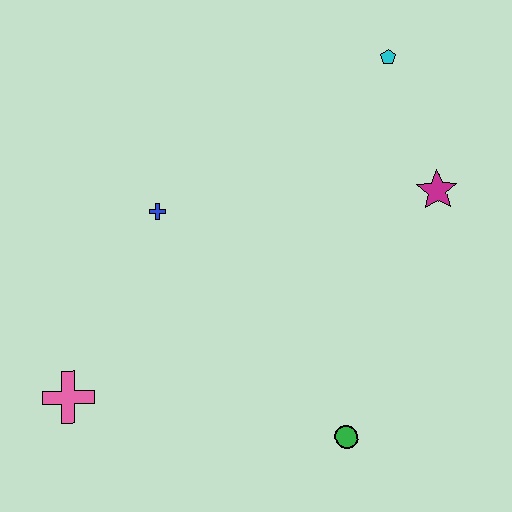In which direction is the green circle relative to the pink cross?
The green circle is to the right of the pink cross.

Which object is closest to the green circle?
The magenta star is closest to the green circle.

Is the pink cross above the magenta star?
No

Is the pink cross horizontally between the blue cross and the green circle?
No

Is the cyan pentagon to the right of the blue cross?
Yes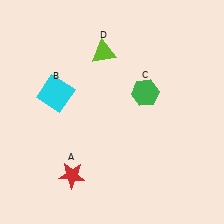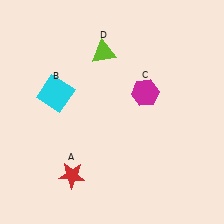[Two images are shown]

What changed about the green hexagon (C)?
In Image 1, C is green. In Image 2, it changed to magenta.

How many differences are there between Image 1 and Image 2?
There is 1 difference between the two images.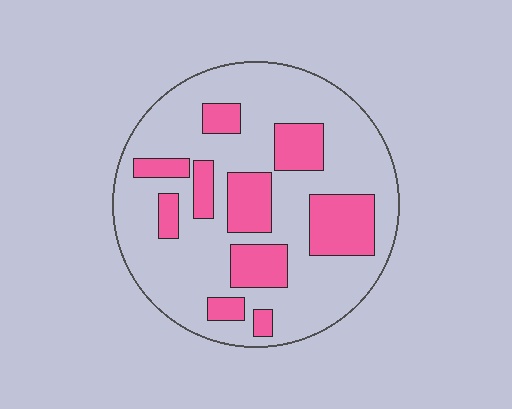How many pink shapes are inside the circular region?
10.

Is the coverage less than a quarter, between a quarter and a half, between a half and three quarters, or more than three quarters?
Between a quarter and a half.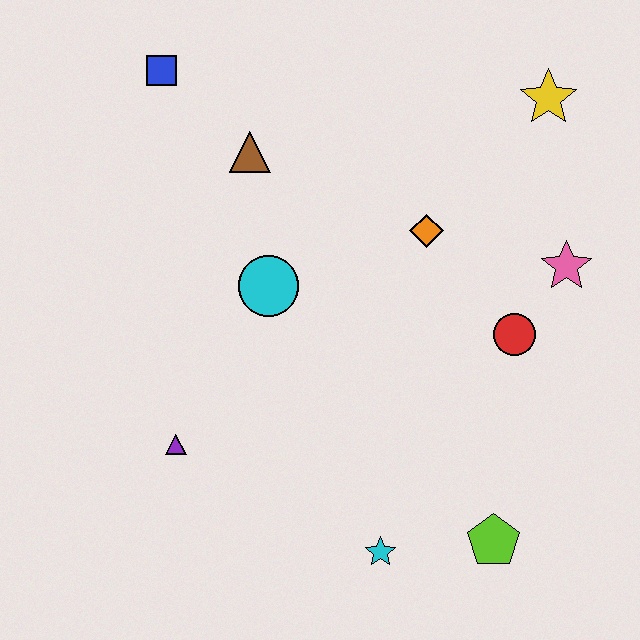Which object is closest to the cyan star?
The lime pentagon is closest to the cyan star.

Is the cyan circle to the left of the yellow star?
Yes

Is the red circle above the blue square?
No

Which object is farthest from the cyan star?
The blue square is farthest from the cyan star.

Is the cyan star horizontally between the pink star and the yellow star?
No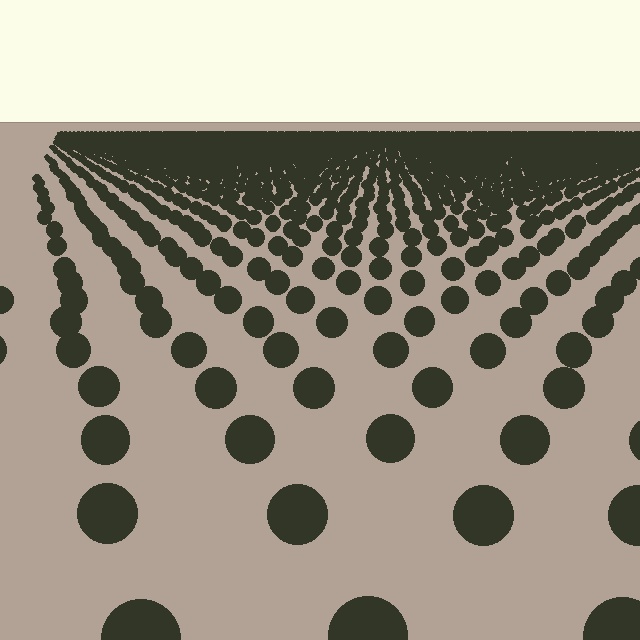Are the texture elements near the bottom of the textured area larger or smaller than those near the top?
Larger. Near the bottom, elements are closer to the viewer and appear at a bigger on-screen size.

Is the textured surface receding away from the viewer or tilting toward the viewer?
The surface is receding away from the viewer. Texture elements get smaller and denser toward the top.